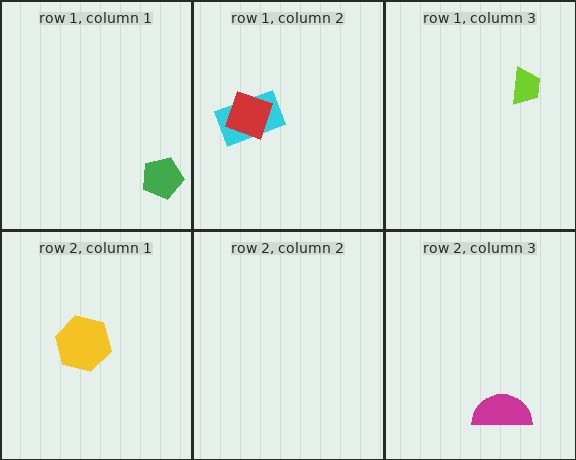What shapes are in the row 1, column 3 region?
The lime trapezoid.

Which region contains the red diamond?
The row 1, column 2 region.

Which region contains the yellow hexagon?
The row 2, column 1 region.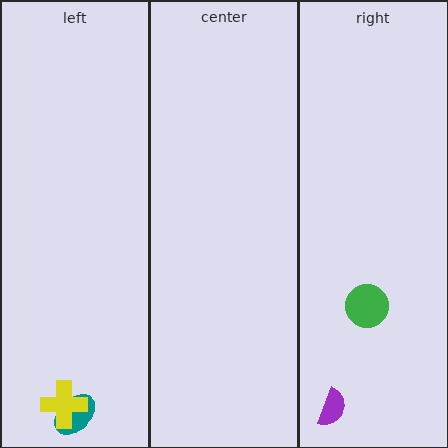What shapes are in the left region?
The teal ellipse, the yellow cross.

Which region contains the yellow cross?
The left region.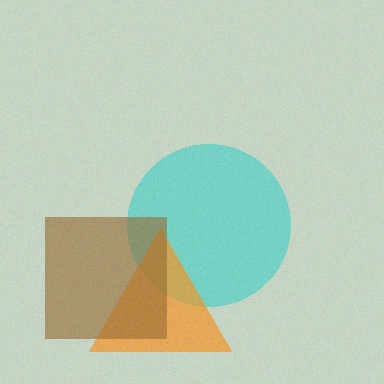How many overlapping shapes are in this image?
There are 3 overlapping shapes in the image.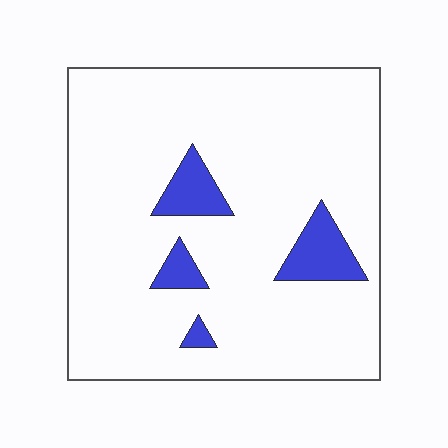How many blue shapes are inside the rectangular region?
4.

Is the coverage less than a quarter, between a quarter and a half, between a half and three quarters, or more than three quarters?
Less than a quarter.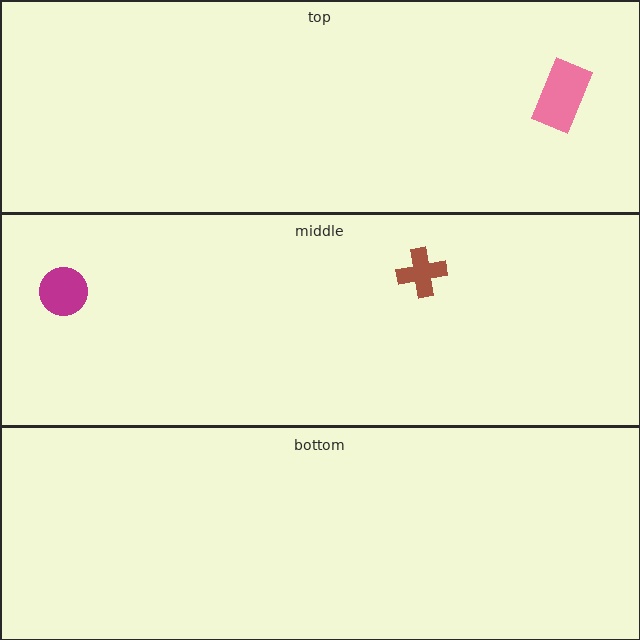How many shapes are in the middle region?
2.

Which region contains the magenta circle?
The middle region.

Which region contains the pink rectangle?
The top region.